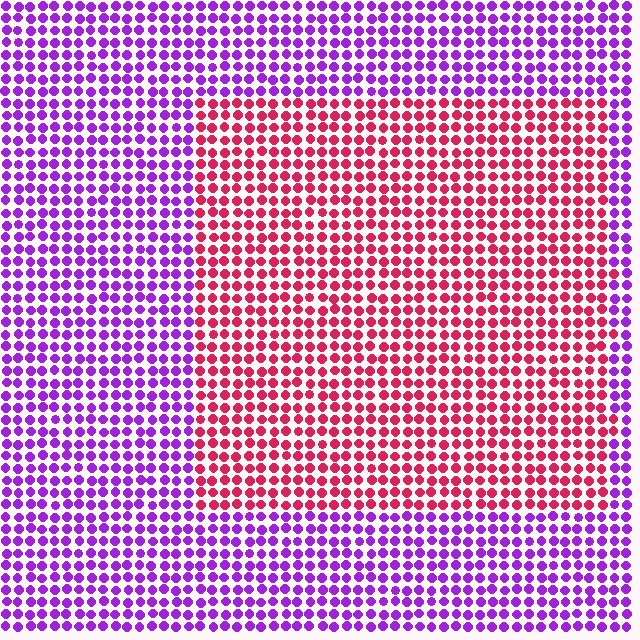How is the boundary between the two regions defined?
The boundary is defined purely by a slight shift in hue (about 60 degrees). Spacing, size, and orientation are identical on both sides.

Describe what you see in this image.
The image is filled with small purple elements in a uniform arrangement. A rectangle-shaped region is visible where the elements are tinted to a slightly different hue, forming a subtle color boundary.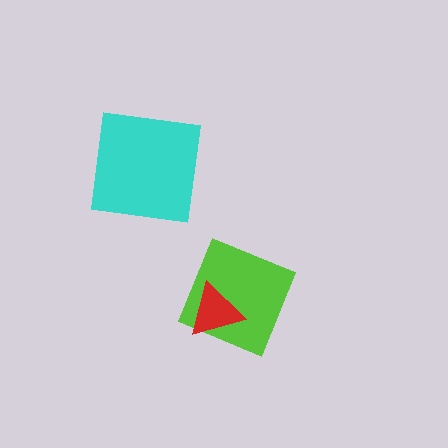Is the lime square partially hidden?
Yes, it is partially covered by another shape.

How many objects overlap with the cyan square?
0 objects overlap with the cyan square.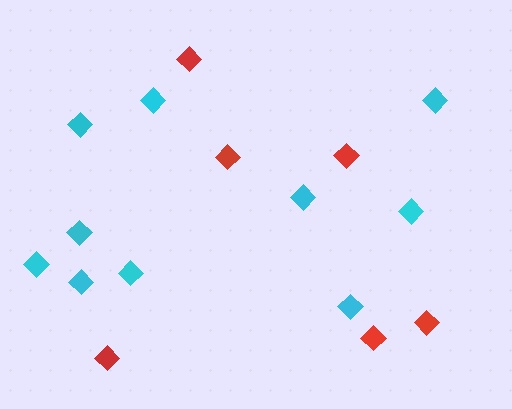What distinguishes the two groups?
There are 2 groups: one group of red diamonds (6) and one group of cyan diamonds (10).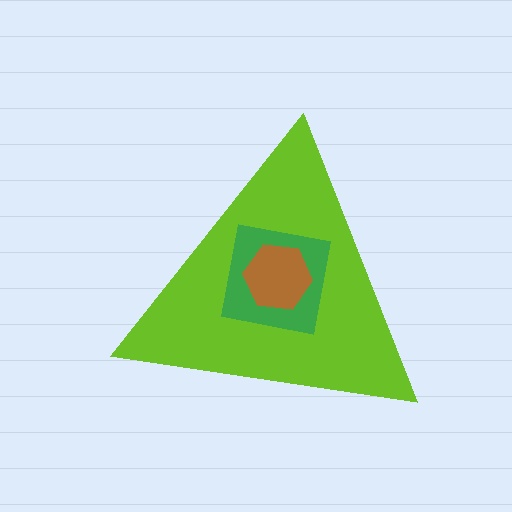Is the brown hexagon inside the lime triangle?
Yes.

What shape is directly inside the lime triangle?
The green square.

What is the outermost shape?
The lime triangle.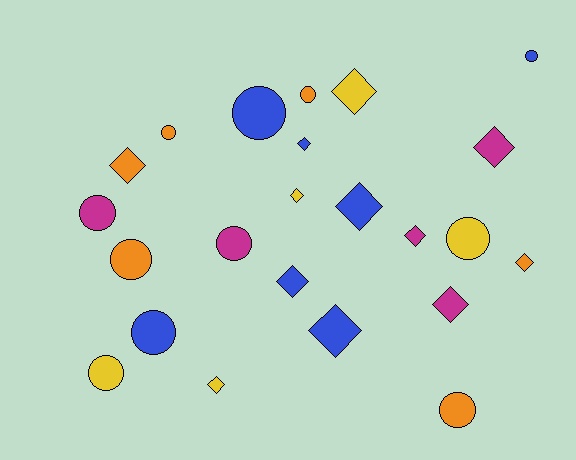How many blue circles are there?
There are 3 blue circles.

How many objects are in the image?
There are 23 objects.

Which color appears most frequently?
Blue, with 7 objects.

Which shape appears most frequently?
Diamond, with 12 objects.